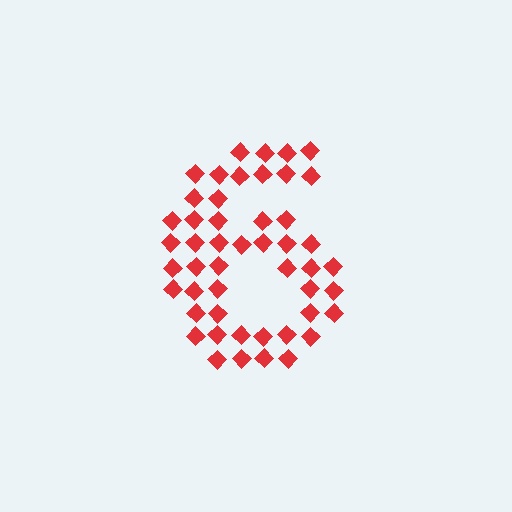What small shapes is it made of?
It is made of small diamonds.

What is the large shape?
The large shape is the digit 6.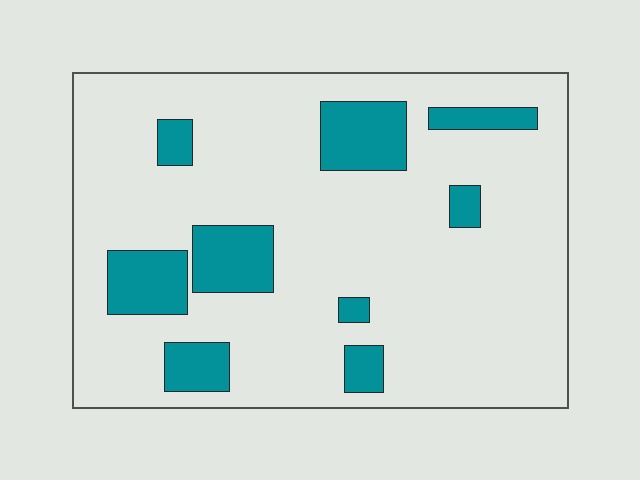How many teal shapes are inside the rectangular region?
9.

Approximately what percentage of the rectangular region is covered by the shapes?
Approximately 15%.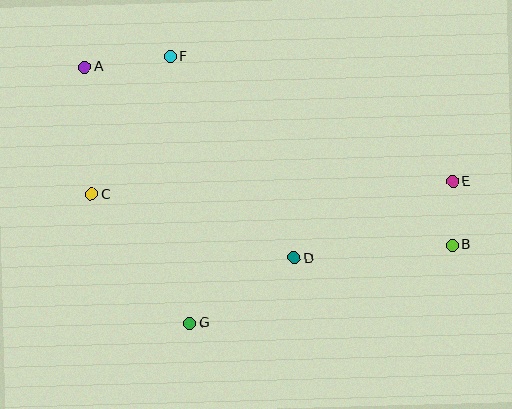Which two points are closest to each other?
Points B and E are closest to each other.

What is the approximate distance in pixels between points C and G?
The distance between C and G is approximately 162 pixels.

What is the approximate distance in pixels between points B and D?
The distance between B and D is approximately 159 pixels.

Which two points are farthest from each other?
Points A and B are farthest from each other.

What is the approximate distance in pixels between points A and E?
The distance between A and E is approximately 385 pixels.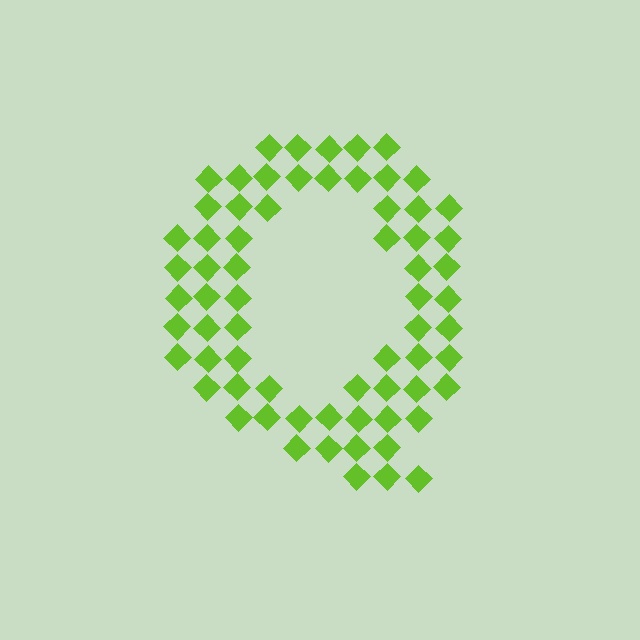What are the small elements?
The small elements are diamonds.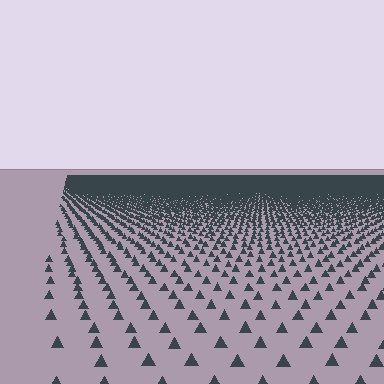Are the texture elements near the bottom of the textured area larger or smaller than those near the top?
Larger. Near the bottom, elements are closer to the viewer and appear at a bigger on-screen size.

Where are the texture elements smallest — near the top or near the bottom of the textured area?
Near the top.